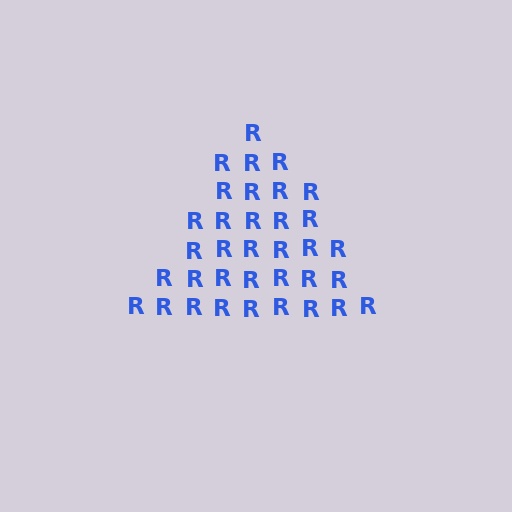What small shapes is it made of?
It is made of small letter R's.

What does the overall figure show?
The overall figure shows a triangle.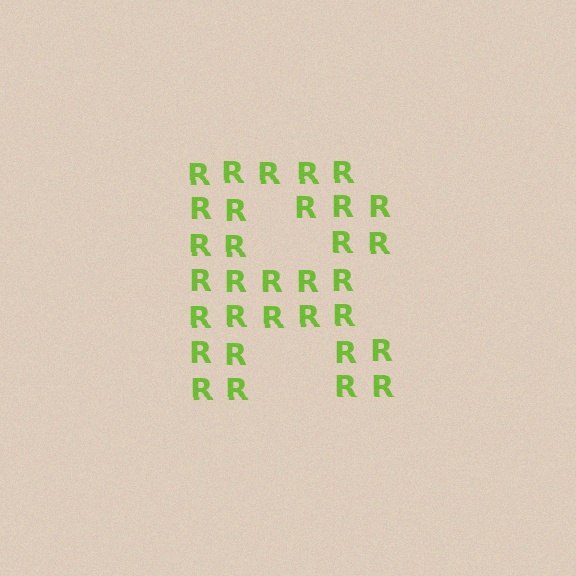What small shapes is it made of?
It is made of small letter R's.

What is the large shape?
The large shape is the letter R.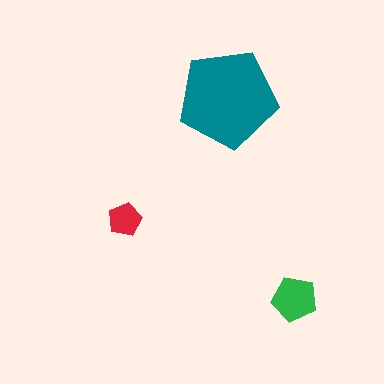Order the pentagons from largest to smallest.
the teal one, the green one, the red one.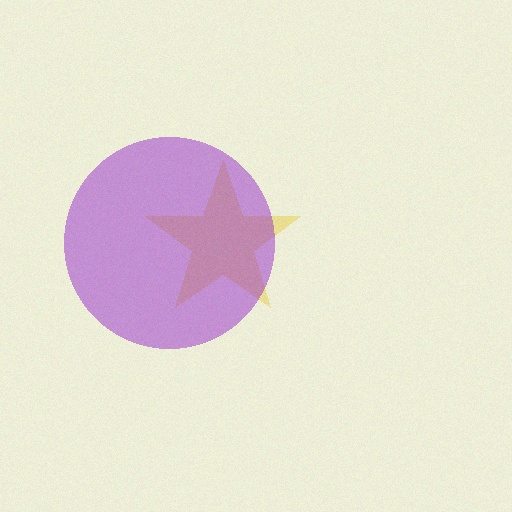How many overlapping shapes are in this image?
There are 2 overlapping shapes in the image.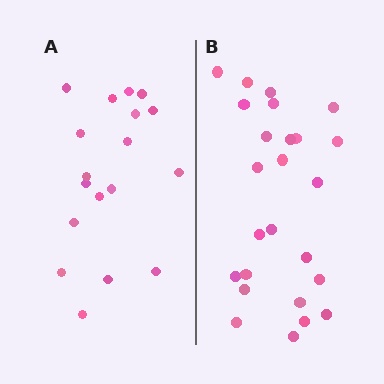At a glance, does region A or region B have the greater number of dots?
Region B (the right region) has more dots.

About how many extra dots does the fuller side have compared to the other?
Region B has roughly 8 or so more dots than region A.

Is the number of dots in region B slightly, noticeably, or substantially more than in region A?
Region B has noticeably more, but not dramatically so. The ratio is roughly 1.4 to 1.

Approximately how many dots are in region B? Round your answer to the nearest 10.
About 20 dots. (The exact count is 25, which rounds to 20.)